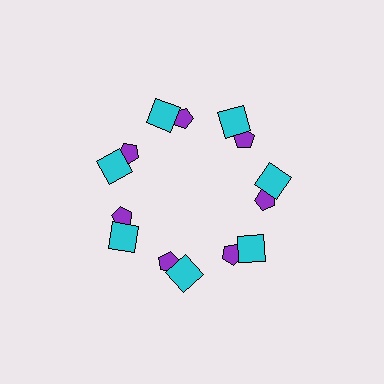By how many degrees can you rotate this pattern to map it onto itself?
The pattern maps onto itself every 51 degrees of rotation.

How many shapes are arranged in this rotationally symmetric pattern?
There are 14 shapes, arranged in 7 groups of 2.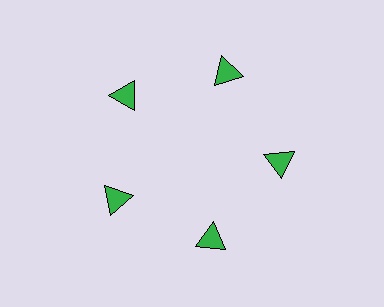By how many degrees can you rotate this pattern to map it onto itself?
The pattern maps onto itself every 72 degrees of rotation.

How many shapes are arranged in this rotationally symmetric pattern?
There are 5 shapes, arranged in 5 groups of 1.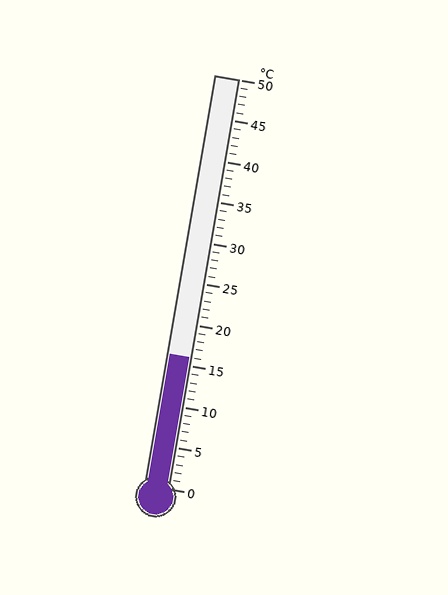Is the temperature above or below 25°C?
The temperature is below 25°C.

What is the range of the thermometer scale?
The thermometer scale ranges from 0°C to 50°C.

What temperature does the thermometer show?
The thermometer shows approximately 16°C.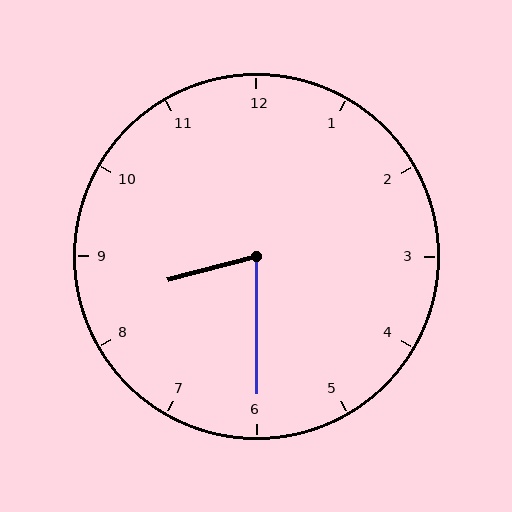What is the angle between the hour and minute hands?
Approximately 75 degrees.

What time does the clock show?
8:30.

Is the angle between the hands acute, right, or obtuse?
It is acute.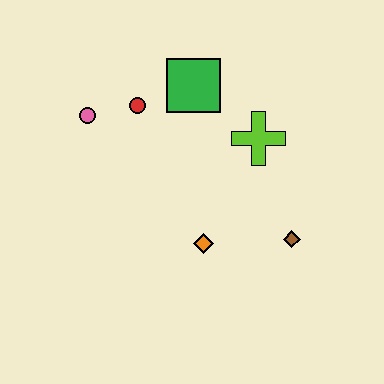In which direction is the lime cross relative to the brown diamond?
The lime cross is above the brown diamond.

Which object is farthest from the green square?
The brown diamond is farthest from the green square.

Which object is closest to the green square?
The red circle is closest to the green square.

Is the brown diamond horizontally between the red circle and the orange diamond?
No